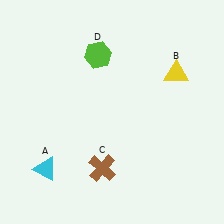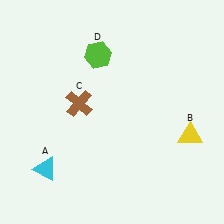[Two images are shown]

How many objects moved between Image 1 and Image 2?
2 objects moved between the two images.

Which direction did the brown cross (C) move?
The brown cross (C) moved up.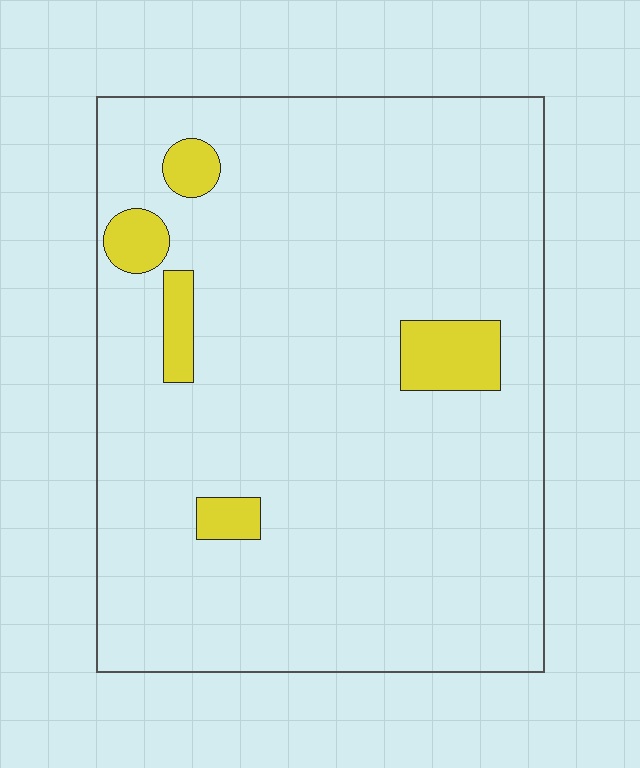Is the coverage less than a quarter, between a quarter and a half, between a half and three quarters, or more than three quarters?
Less than a quarter.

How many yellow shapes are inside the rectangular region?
5.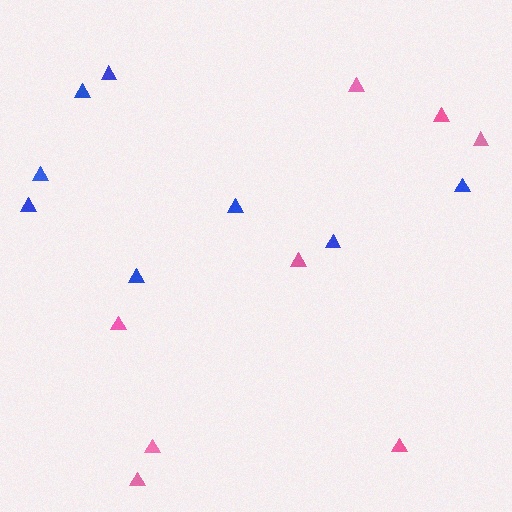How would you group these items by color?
There are 2 groups: one group of pink triangles (8) and one group of blue triangles (8).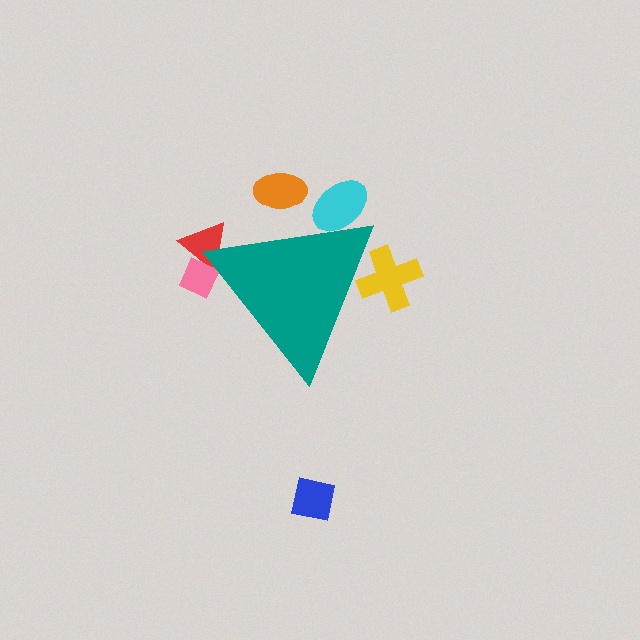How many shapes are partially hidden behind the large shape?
5 shapes are partially hidden.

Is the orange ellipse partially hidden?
Yes, the orange ellipse is partially hidden behind the teal triangle.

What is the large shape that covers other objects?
A teal triangle.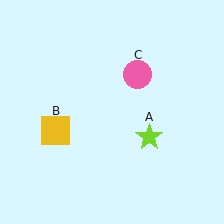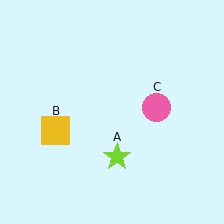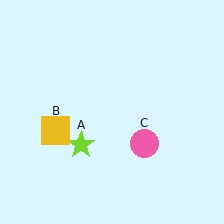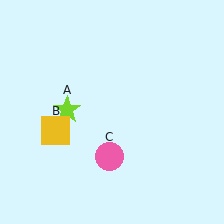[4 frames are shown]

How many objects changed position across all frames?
2 objects changed position: lime star (object A), pink circle (object C).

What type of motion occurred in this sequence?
The lime star (object A), pink circle (object C) rotated clockwise around the center of the scene.